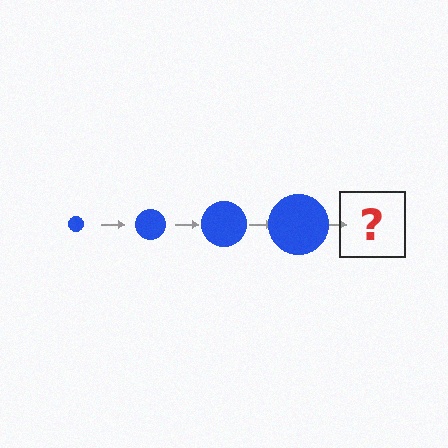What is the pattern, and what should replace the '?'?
The pattern is that the circle gets progressively larger each step. The '?' should be a blue circle, larger than the previous one.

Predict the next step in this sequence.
The next step is a blue circle, larger than the previous one.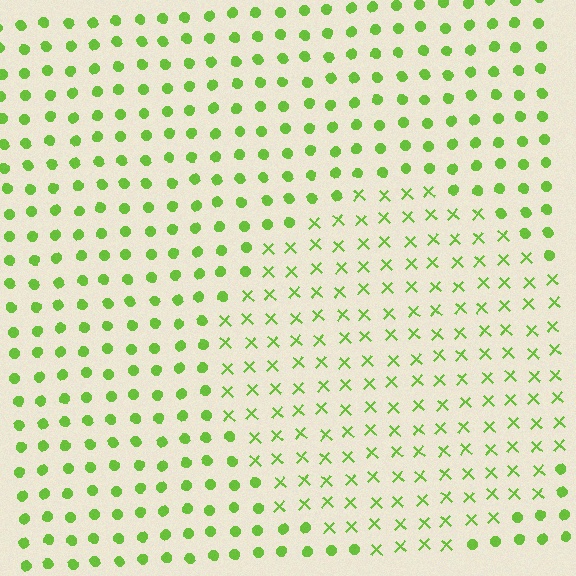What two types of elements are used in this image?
The image uses X marks inside the circle region and circles outside it.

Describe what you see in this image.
The image is filled with small lime elements arranged in a uniform grid. A circle-shaped region contains X marks, while the surrounding area contains circles. The boundary is defined purely by the change in element shape.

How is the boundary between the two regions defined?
The boundary is defined by a change in element shape: X marks inside vs. circles outside. All elements share the same color and spacing.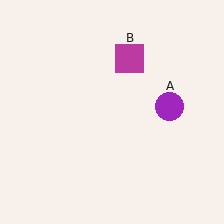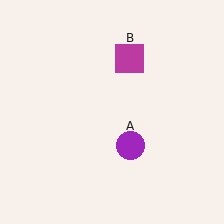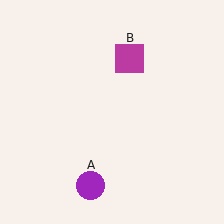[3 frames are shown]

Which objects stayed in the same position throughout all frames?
Magenta square (object B) remained stationary.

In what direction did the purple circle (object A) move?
The purple circle (object A) moved down and to the left.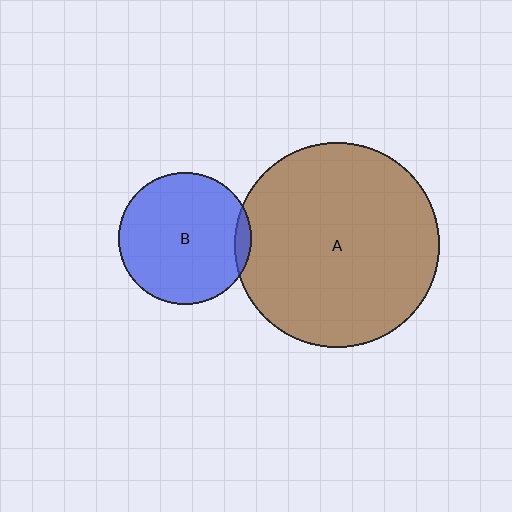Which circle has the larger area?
Circle A (brown).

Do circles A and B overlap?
Yes.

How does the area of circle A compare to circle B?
Approximately 2.4 times.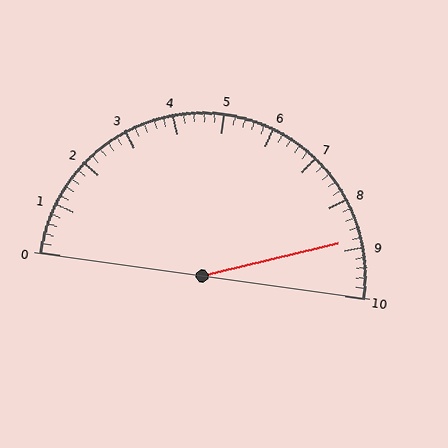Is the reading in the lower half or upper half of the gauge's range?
The reading is in the upper half of the range (0 to 10).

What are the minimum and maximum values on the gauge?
The gauge ranges from 0 to 10.